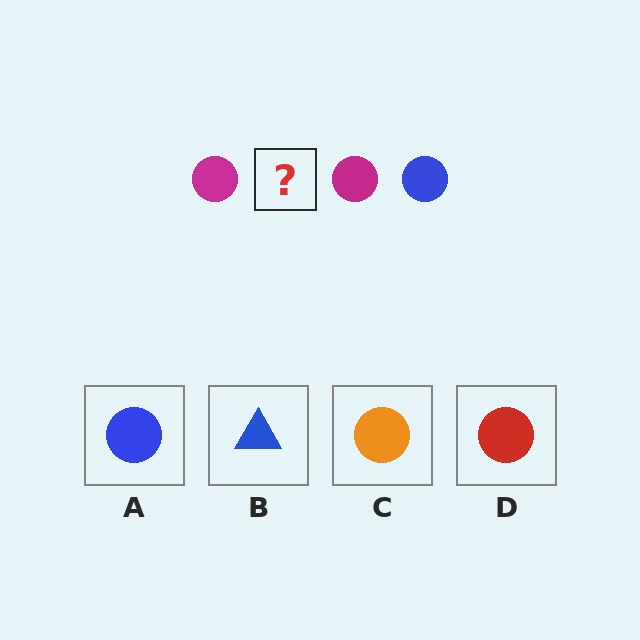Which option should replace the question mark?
Option A.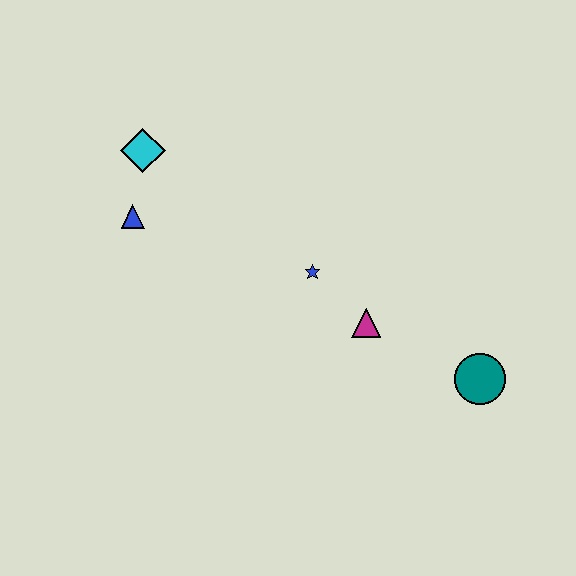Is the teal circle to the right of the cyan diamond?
Yes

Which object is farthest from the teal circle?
The cyan diamond is farthest from the teal circle.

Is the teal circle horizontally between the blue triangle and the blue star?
No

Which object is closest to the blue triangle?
The cyan diamond is closest to the blue triangle.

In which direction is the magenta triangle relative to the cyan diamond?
The magenta triangle is to the right of the cyan diamond.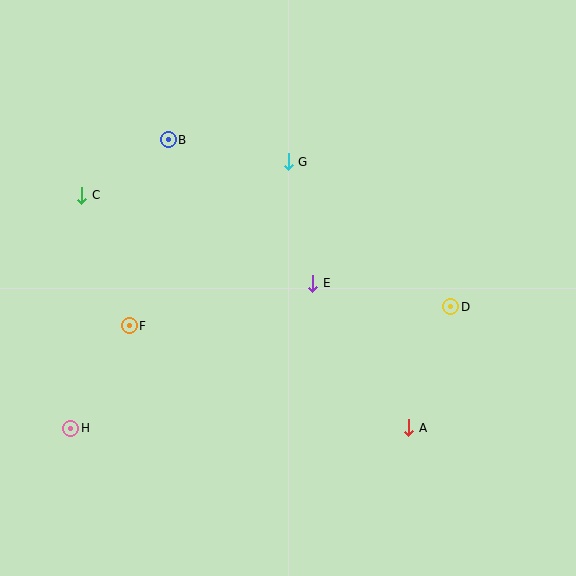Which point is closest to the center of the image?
Point E at (313, 283) is closest to the center.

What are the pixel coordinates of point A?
Point A is at (409, 428).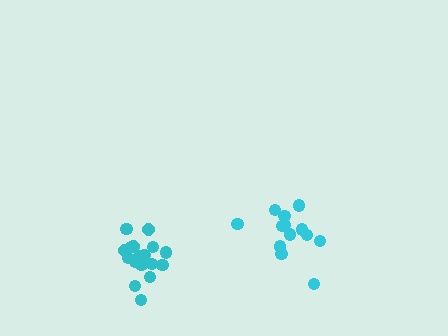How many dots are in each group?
Group 1: 13 dots, Group 2: 17 dots (30 total).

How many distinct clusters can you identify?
There are 2 distinct clusters.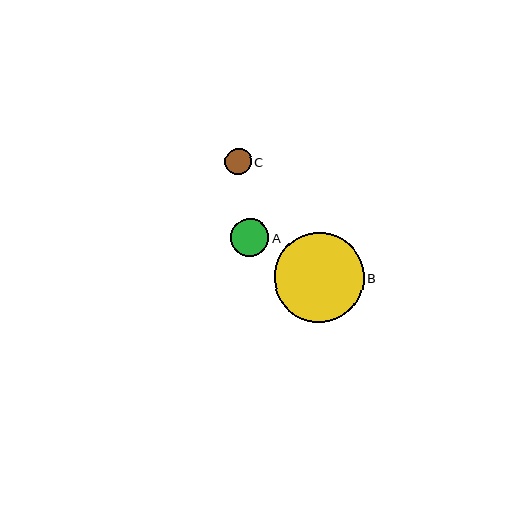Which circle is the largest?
Circle B is the largest with a size of approximately 90 pixels.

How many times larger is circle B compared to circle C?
Circle B is approximately 3.4 times the size of circle C.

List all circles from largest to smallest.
From largest to smallest: B, A, C.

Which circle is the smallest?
Circle C is the smallest with a size of approximately 26 pixels.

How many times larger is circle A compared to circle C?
Circle A is approximately 1.4 times the size of circle C.